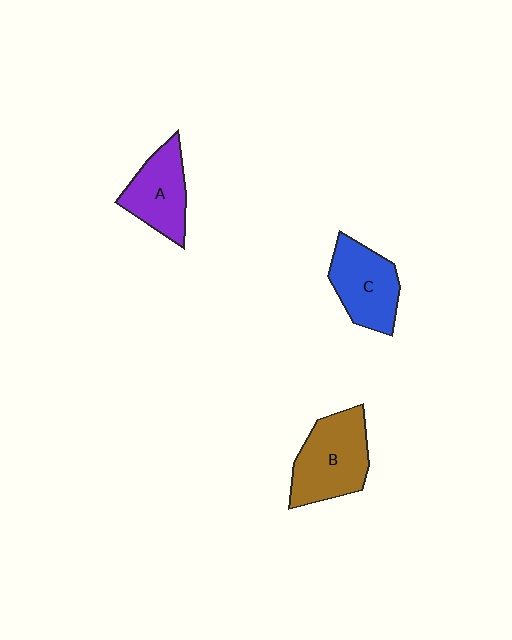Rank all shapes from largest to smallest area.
From largest to smallest: B (brown), C (blue), A (purple).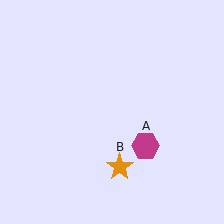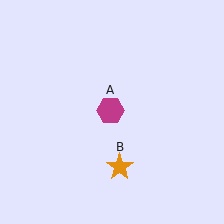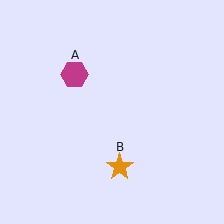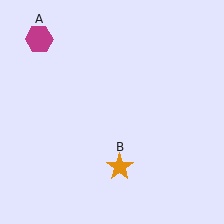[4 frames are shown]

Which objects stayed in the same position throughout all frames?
Orange star (object B) remained stationary.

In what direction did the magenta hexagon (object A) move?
The magenta hexagon (object A) moved up and to the left.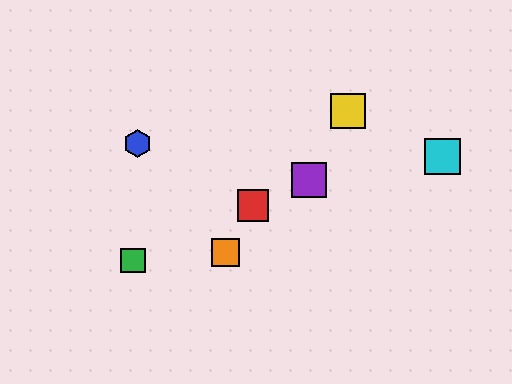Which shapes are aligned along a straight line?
The red square, the green square, the purple square are aligned along a straight line.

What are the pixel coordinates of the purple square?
The purple square is at (309, 180).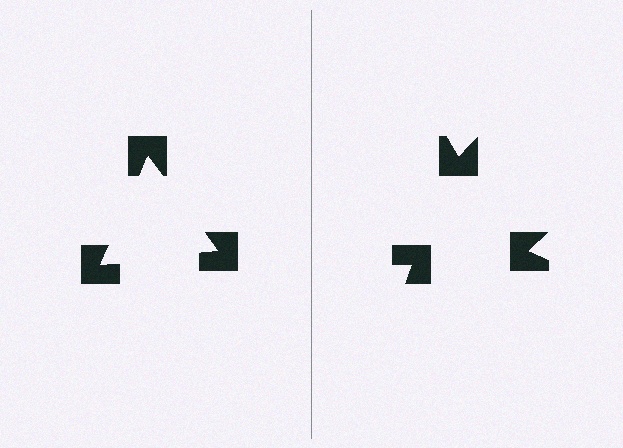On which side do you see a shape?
An illusory triangle appears on the left side. On the right side the wedge cuts are rotated, so no coherent shape forms.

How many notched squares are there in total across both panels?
6 — 3 on each side.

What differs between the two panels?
The notched squares are positioned identically on both sides; only the wedge orientations differ. On the left they align to a triangle; on the right they are misaligned.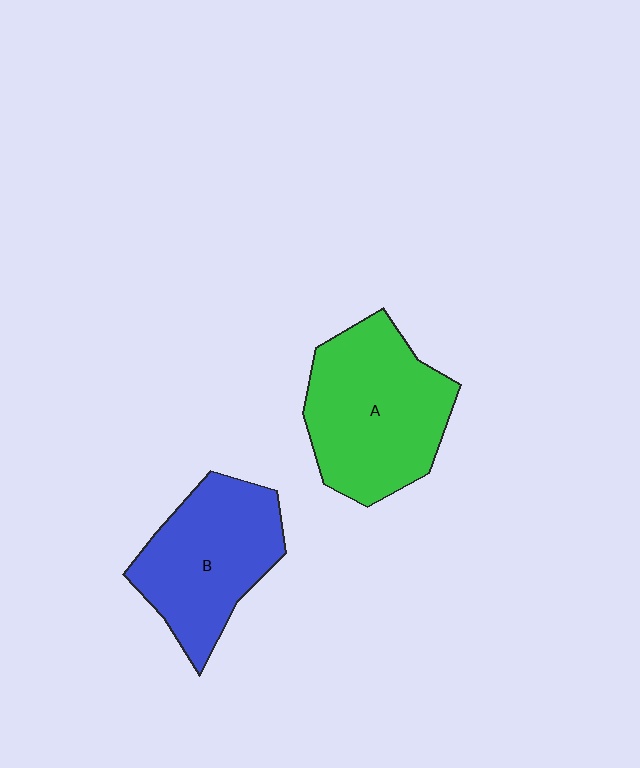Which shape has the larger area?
Shape A (green).